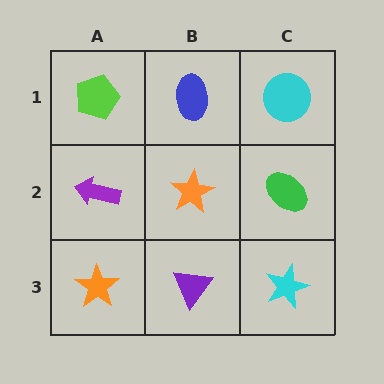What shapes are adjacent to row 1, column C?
A green ellipse (row 2, column C), a blue ellipse (row 1, column B).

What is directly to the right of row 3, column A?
A purple triangle.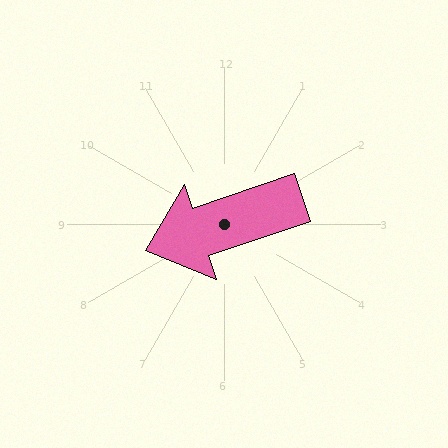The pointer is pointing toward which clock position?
Roughly 8 o'clock.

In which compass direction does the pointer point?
West.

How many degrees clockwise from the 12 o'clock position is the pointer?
Approximately 251 degrees.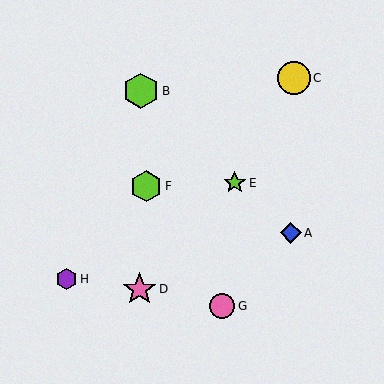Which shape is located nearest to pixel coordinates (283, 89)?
The yellow circle (labeled C) at (294, 78) is nearest to that location.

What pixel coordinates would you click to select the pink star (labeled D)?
Click at (139, 289) to select the pink star D.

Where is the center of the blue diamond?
The center of the blue diamond is at (291, 233).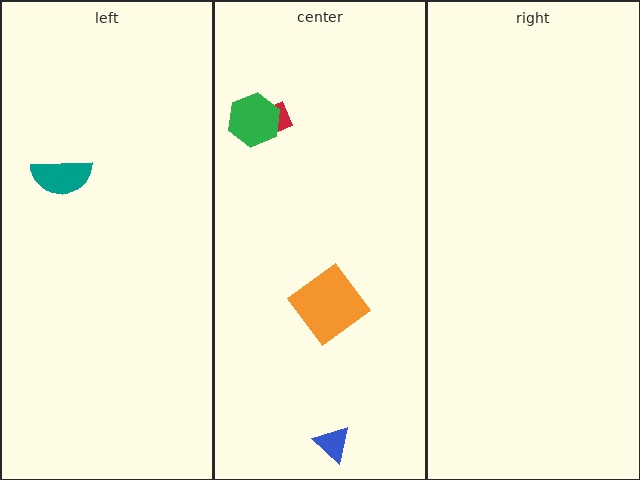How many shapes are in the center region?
4.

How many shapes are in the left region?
1.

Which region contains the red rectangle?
The center region.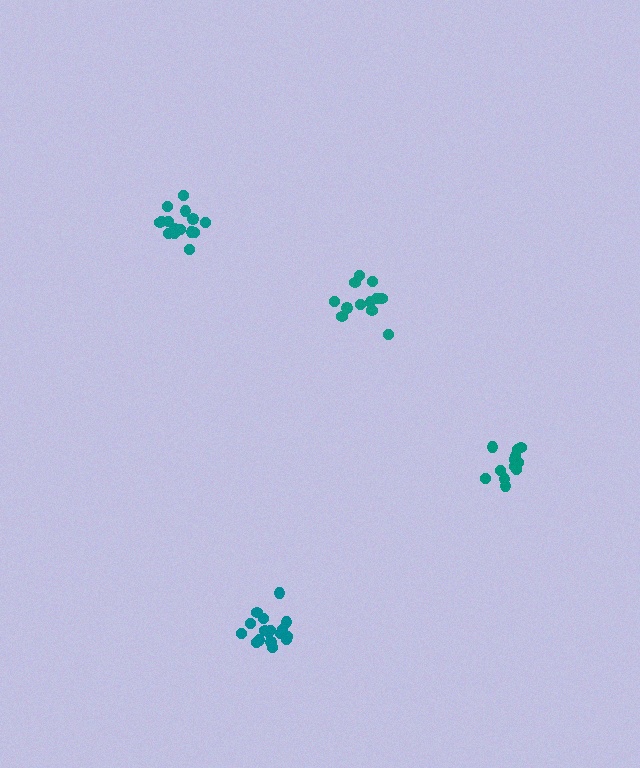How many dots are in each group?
Group 1: 13 dots, Group 2: 13 dots, Group 3: 15 dots, Group 4: 17 dots (58 total).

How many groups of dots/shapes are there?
There are 4 groups.